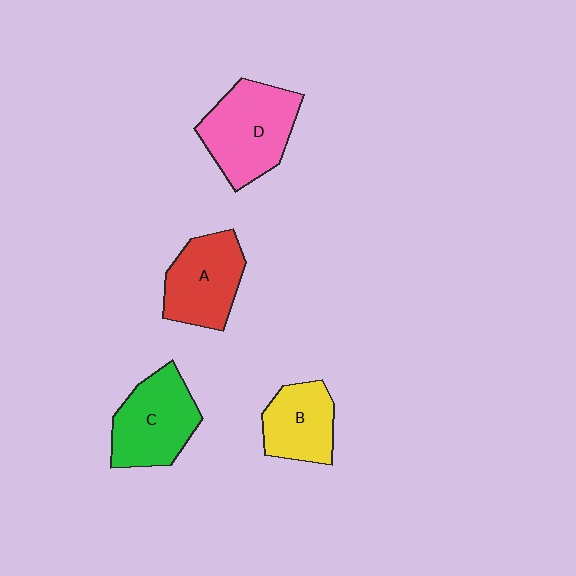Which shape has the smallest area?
Shape B (yellow).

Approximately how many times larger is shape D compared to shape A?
Approximately 1.2 times.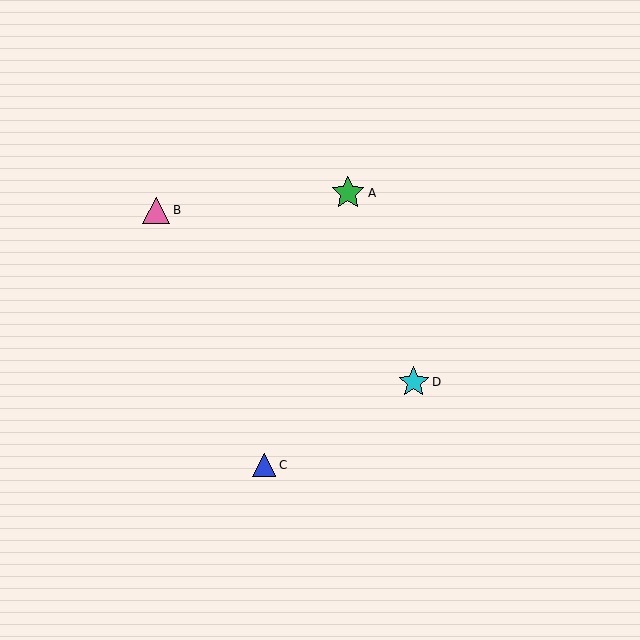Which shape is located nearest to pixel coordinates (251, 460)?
The blue triangle (labeled C) at (264, 465) is nearest to that location.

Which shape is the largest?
The green star (labeled A) is the largest.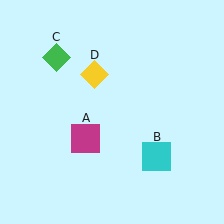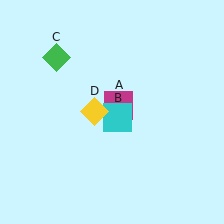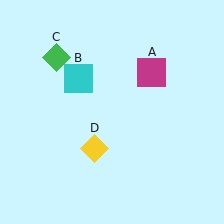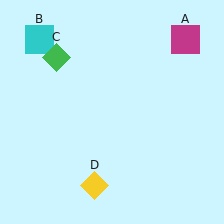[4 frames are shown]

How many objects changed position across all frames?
3 objects changed position: magenta square (object A), cyan square (object B), yellow diamond (object D).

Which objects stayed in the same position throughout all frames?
Green diamond (object C) remained stationary.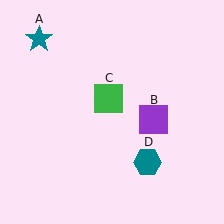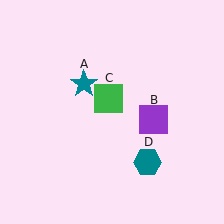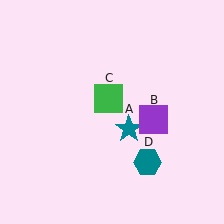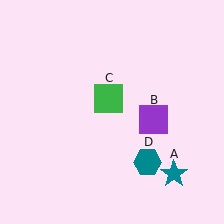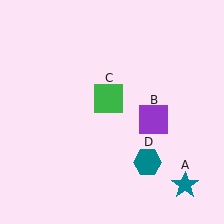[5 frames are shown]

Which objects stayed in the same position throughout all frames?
Purple square (object B) and green square (object C) and teal hexagon (object D) remained stationary.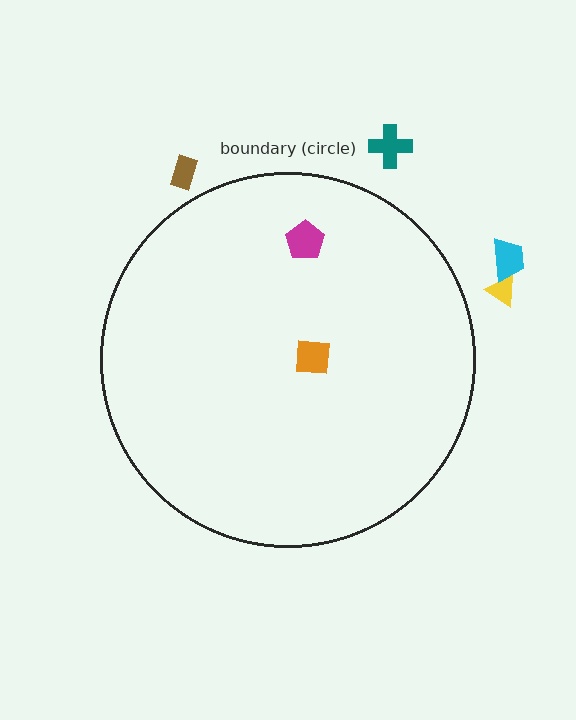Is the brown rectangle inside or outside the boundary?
Outside.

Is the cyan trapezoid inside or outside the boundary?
Outside.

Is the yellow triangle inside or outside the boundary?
Outside.